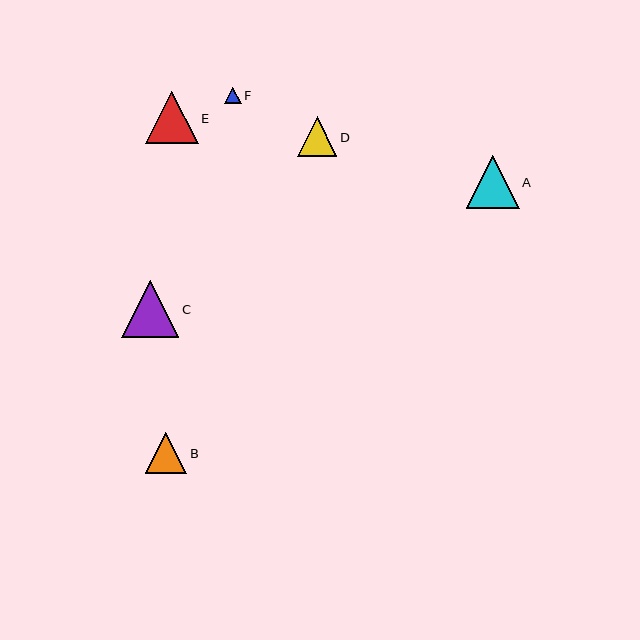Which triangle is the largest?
Triangle C is the largest with a size of approximately 58 pixels.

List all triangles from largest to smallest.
From largest to smallest: C, A, E, B, D, F.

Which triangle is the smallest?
Triangle F is the smallest with a size of approximately 16 pixels.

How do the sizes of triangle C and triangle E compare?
Triangle C and triangle E are approximately the same size.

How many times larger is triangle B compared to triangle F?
Triangle B is approximately 2.5 times the size of triangle F.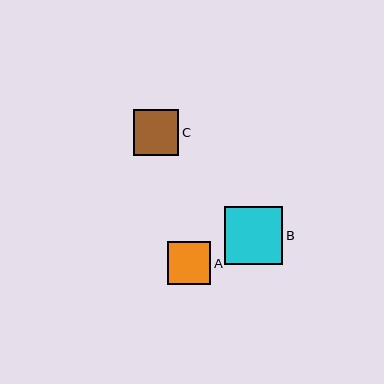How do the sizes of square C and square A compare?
Square C and square A are approximately the same size.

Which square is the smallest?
Square A is the smallest with a size of approximately 43 pixels.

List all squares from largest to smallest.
From largest to smallest: B, C, A.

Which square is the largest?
Square B is the largest with a size of approximately 58 pixels.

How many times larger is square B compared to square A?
Square B is approximately 1.3 times the size of square A.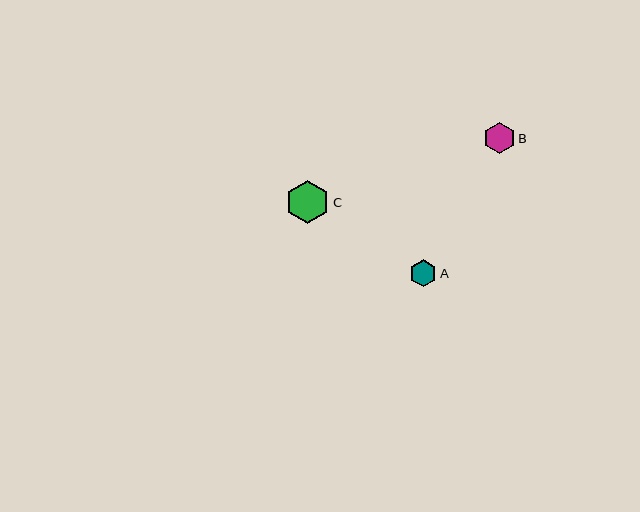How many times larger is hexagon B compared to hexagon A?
Hexagon B is approximately 1.2 times the size of hexagon A.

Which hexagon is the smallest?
Hexagon A is the smallest with a size of approximately 27 pixels.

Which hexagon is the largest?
Hexagon C is the largest with a size of approximately 44 pixels.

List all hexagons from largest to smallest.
From largest to smallest: C, B, A.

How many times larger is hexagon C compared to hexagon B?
Hexagon C is approximately 1.4 times the size of hexagon B.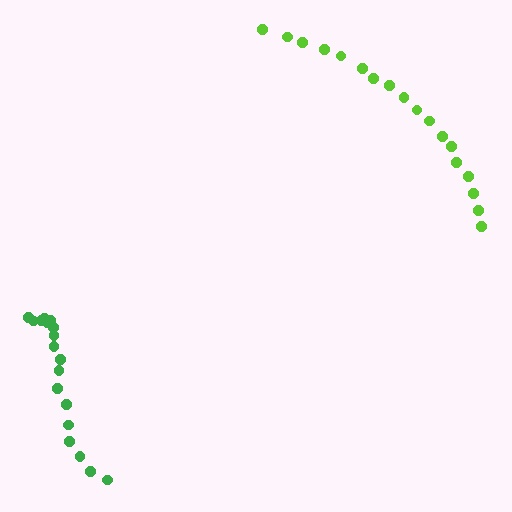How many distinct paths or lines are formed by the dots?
There are 2 distinct paths.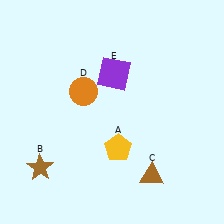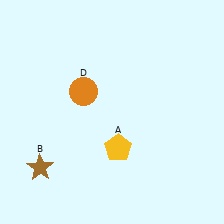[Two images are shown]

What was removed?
The brown triangle (C), the purple square (E) were removed in Image 2.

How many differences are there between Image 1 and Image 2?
There are 2 differences between the two images.